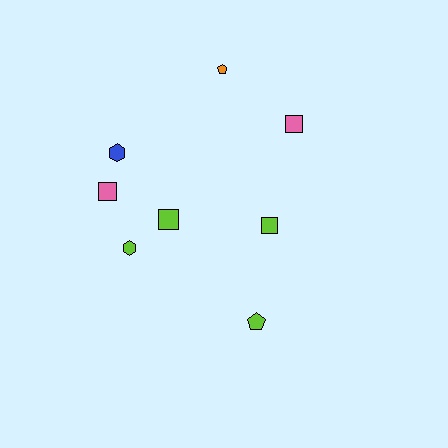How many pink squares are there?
There are 2 pink squares.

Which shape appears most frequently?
Square, with 4 objects.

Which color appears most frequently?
Lime, with 4 objects.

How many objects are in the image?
There are 8 objects.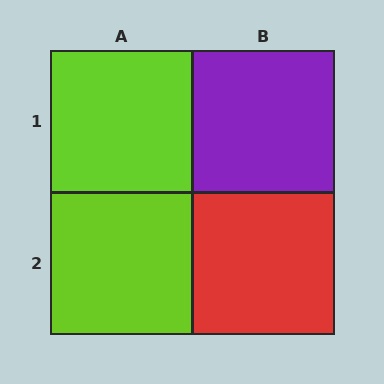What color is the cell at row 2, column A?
Lime.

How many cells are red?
1 cell is red.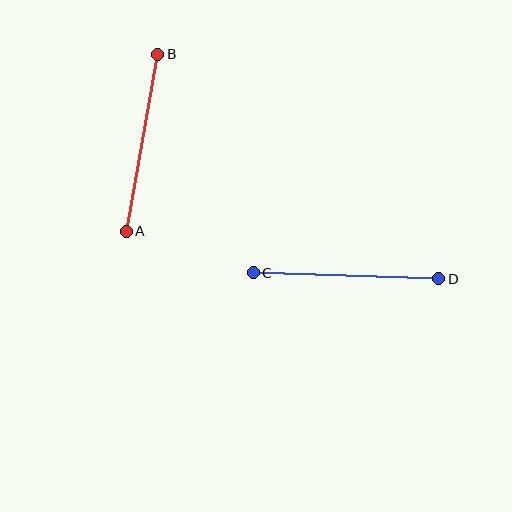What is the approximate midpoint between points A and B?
The midpoint is at approximately (142, 143) pixels.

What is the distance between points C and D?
The distance is approximately 185 pixels.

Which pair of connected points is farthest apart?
Points C and D are farthest apart.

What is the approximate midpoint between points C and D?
The midpoint is at approximately (346, 276) pixels.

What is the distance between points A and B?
The distance is approximately 180 pixels.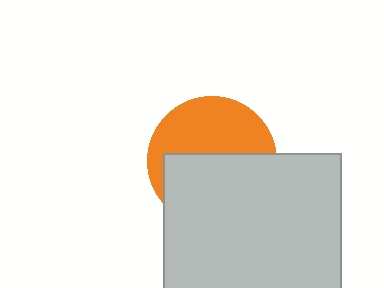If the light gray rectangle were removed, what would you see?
You would see the complete orange circle.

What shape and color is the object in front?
The object in front is a light gray rectangle.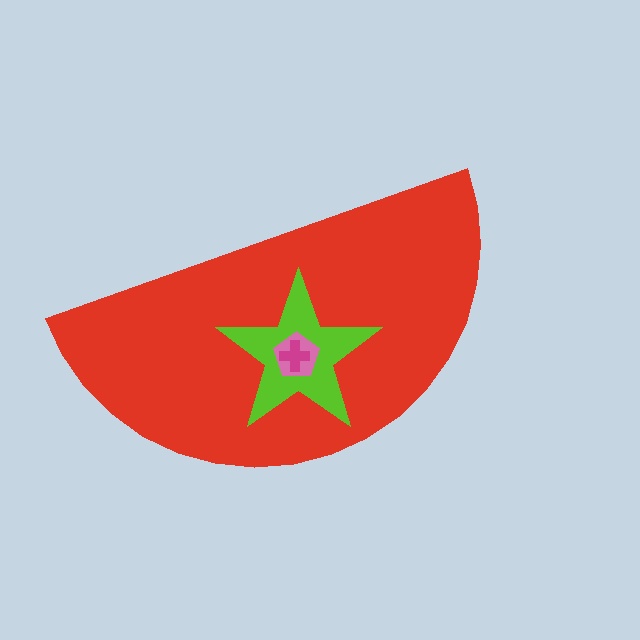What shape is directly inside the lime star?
The pink pentagon.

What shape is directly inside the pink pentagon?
The magenta cross.